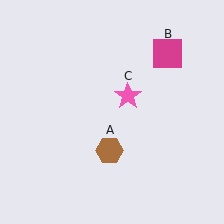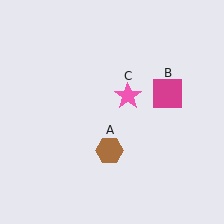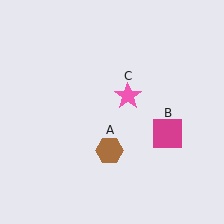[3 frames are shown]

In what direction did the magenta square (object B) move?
The magenta square (object B) moved down.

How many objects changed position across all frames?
1 object changed position: magenta square (object B).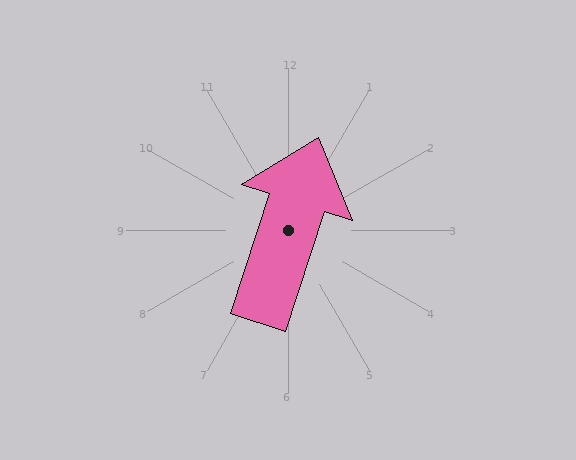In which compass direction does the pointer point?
North.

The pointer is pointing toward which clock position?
Roughly 1 o'clock.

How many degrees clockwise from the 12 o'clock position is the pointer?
Approximately 18 degrees.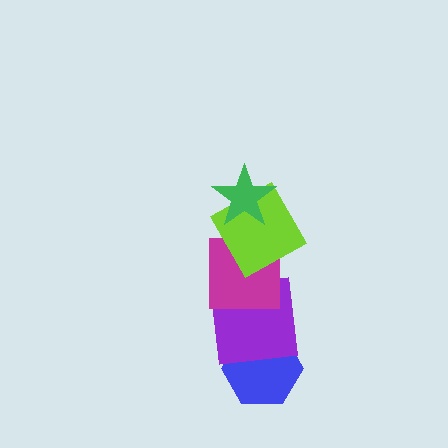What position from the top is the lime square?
The lime square is 2nd from the top.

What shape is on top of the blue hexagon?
The purple square is on top of the blue hexagon.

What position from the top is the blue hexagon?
The blue hexagon is 5th from the top.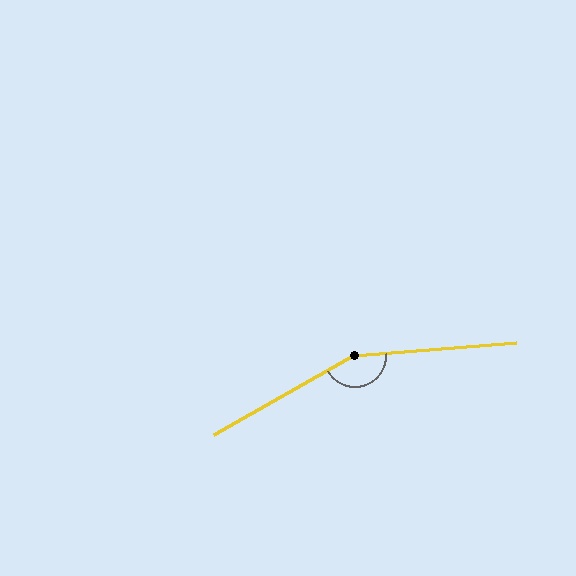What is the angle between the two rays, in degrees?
Approximately 155 degrees.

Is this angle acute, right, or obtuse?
It is obtuse.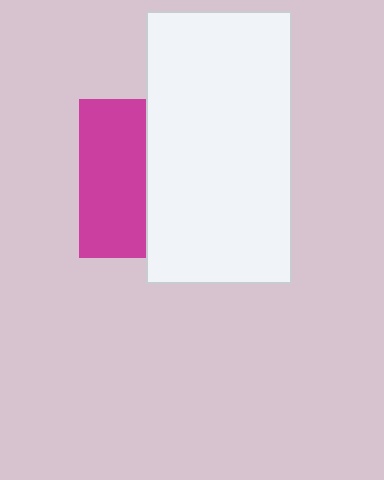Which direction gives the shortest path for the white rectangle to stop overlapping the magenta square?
Moving right gives the shortest separation.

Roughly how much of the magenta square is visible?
A small part of it is visible (roughly 42%).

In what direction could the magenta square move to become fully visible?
The magenta square could move left. That would shift it out from behind the white rectangle entirely.